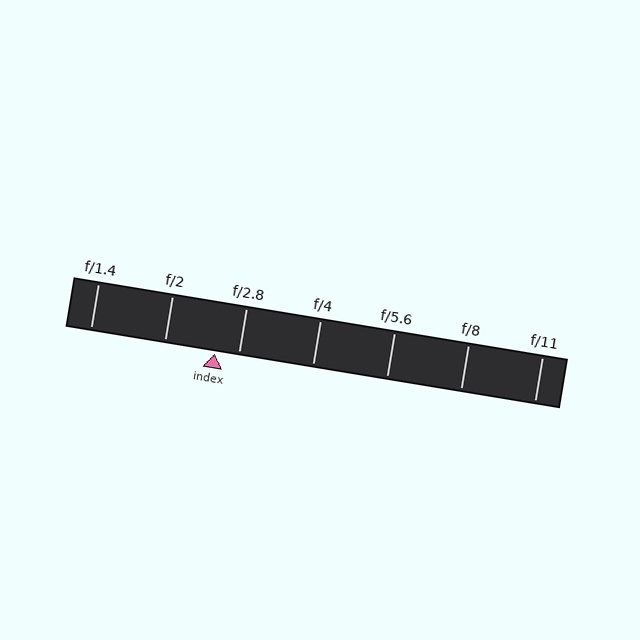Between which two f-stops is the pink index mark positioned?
The index mark is between f/2 and f/2.8.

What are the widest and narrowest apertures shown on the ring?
The widest aperture shown is f/1.4 and the narrowest is f/11.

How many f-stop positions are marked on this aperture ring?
There are 7 f-stop positions marked.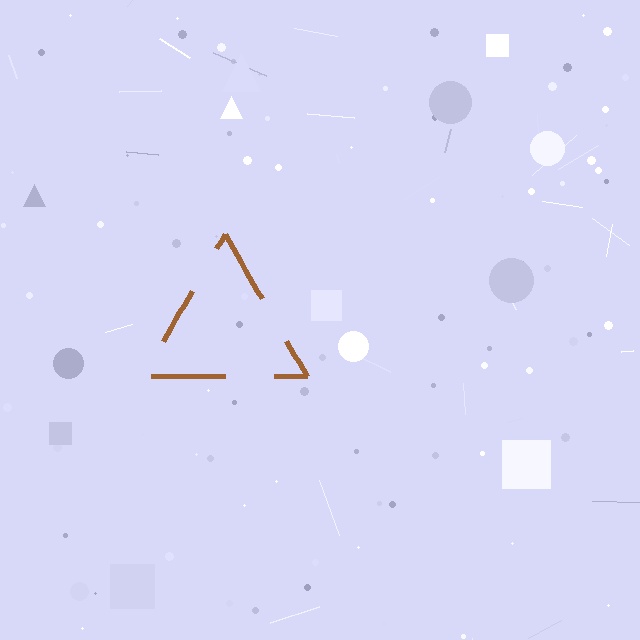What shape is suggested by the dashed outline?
The dashed outline suggests a triangle.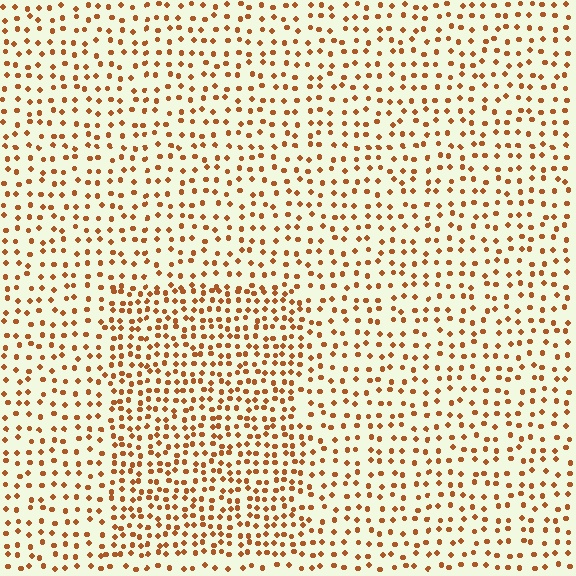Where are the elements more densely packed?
The elements are more densely packed inside the rectangle boundary.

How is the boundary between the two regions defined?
The boundary is defined by a change in element density (approximately 1.7x ratio). All elements are the same color, size, and shape.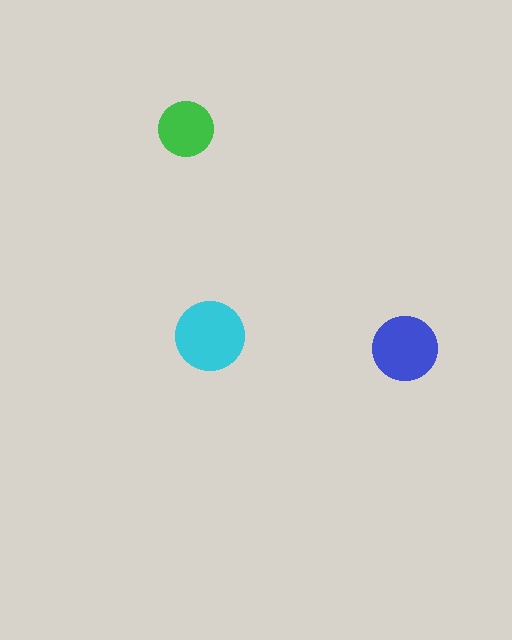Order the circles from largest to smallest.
the cyan one, the blue one, the green one.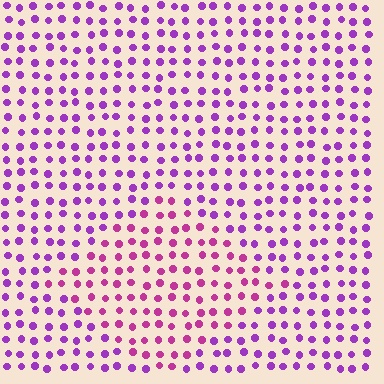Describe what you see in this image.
The image is filled with small purple elements in a uniform arrangement. A diamond-shaped region is visible where the elements are tinted to a slightly different hue, forming a subtle color boundary.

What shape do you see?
I see a diamond.